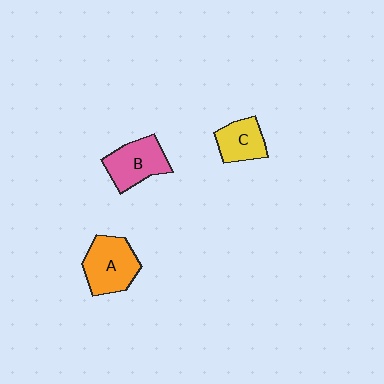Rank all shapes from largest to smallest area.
From largest to smallest: A (orange), B (pink), C (yellow).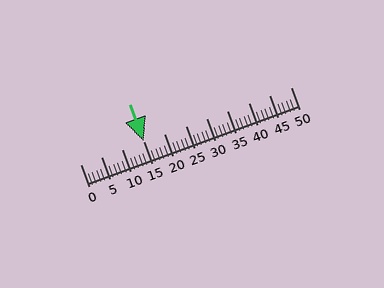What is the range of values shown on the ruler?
The ruler shows values from 0 to 50.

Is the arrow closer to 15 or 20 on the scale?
The arrow is closer to 15.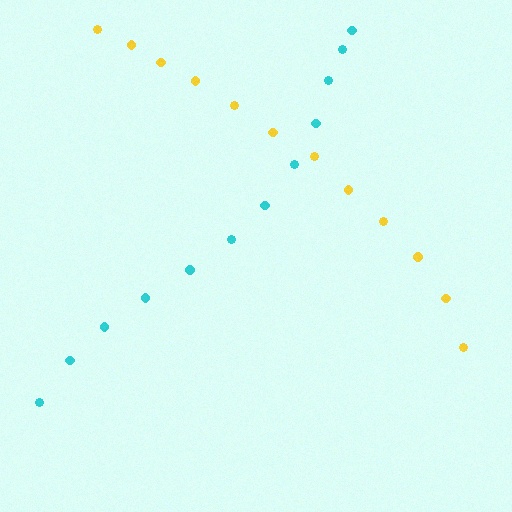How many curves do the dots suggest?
There are 2 distinct paths.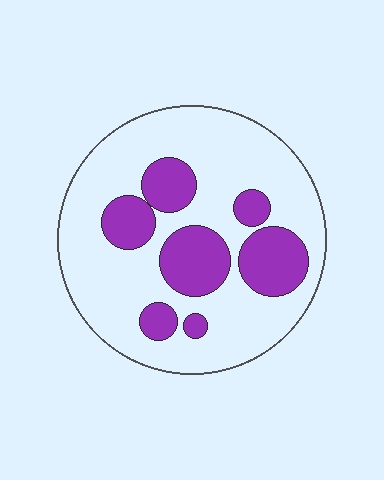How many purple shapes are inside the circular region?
7.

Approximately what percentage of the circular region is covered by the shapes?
Approximately 25%.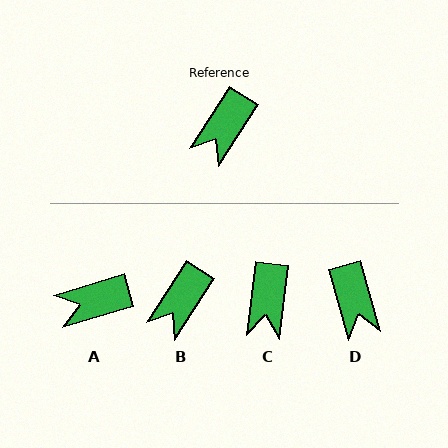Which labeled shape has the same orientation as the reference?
B.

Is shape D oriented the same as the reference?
No, it is off by about 48 degrees.